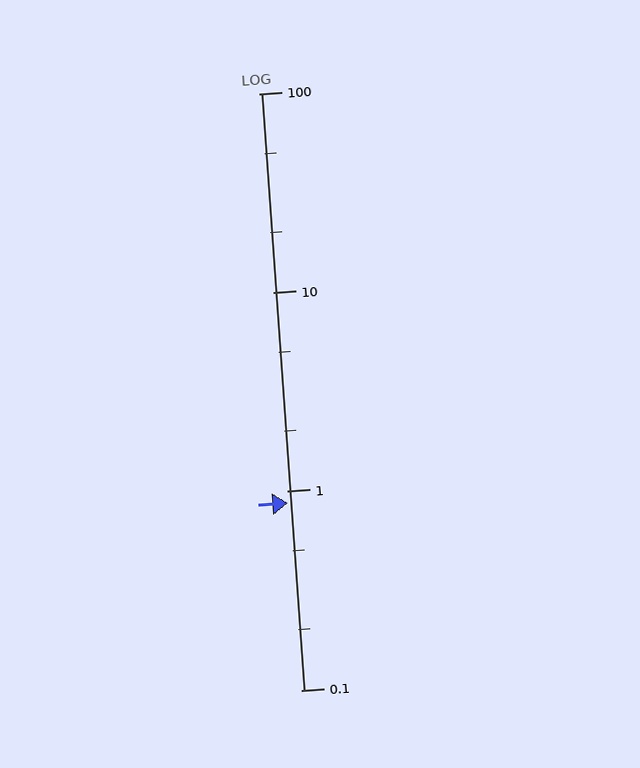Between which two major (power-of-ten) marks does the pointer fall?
The pointer is between 0.1 and 1.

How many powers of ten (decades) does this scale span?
The scale spans 3 decades, from 0.1 to 100.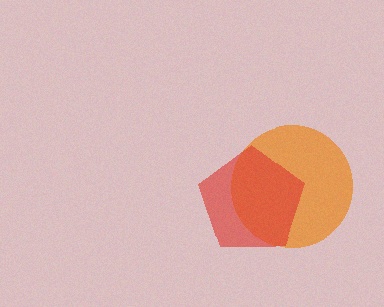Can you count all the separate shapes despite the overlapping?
Yes, there are 2 separate shapes.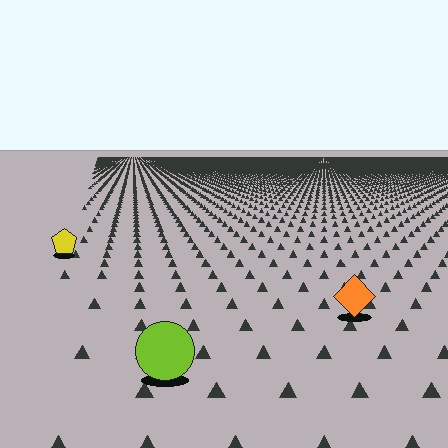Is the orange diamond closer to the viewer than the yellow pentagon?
Yes. The orange diamond is closer — you can tell from the texture gradient: the ground texture is coarser near it.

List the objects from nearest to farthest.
From nearest to farthest: the lime circle, the orange diamond, the yellow pentagon.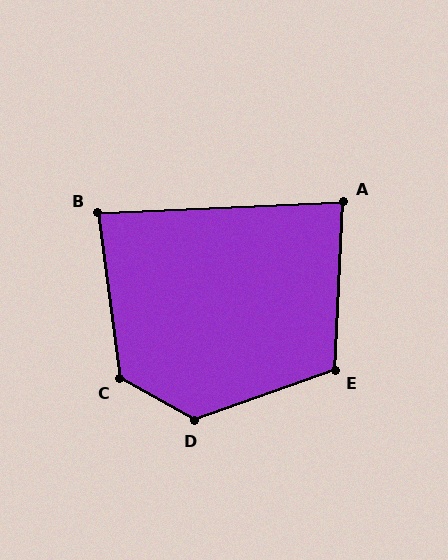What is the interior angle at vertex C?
Approximately 127 degrees (obtuse).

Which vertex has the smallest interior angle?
A, at approximately 85 degrees.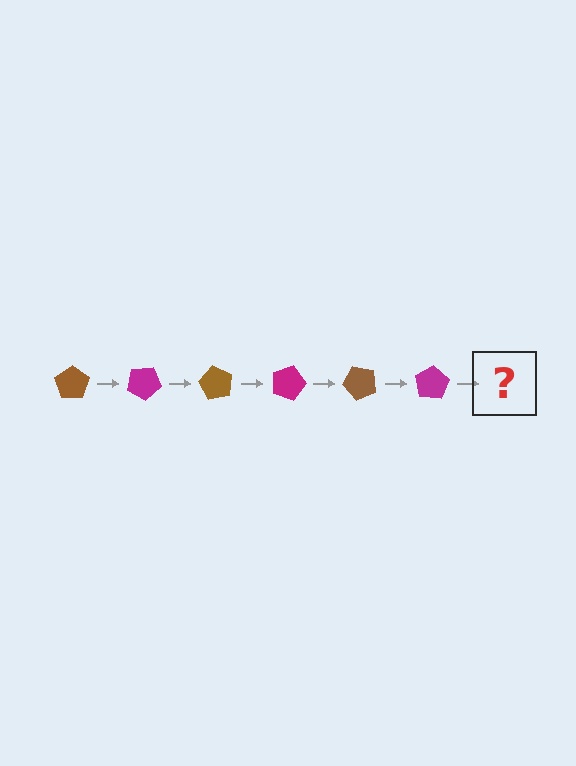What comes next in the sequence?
The next element should be a brown pentagon, rotated 180 degrees from the start.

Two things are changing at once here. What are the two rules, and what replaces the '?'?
The two rules are that it rotates 30 degrees each step and the color cycles through brown and magenta. The '?' should be a brown pentagon, rotated 180 degrees from the start.